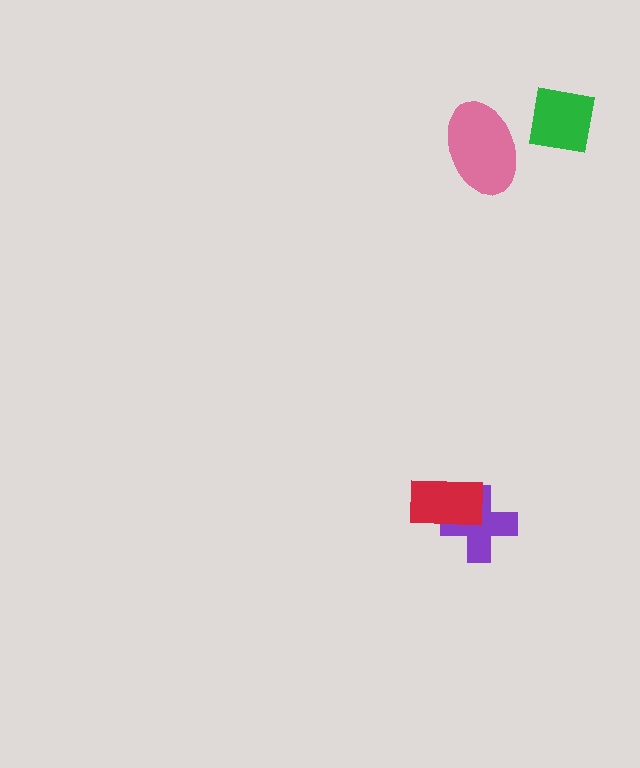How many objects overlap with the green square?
0 objects overlap with the green square.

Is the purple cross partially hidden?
Yes, it is partially covered by another shape.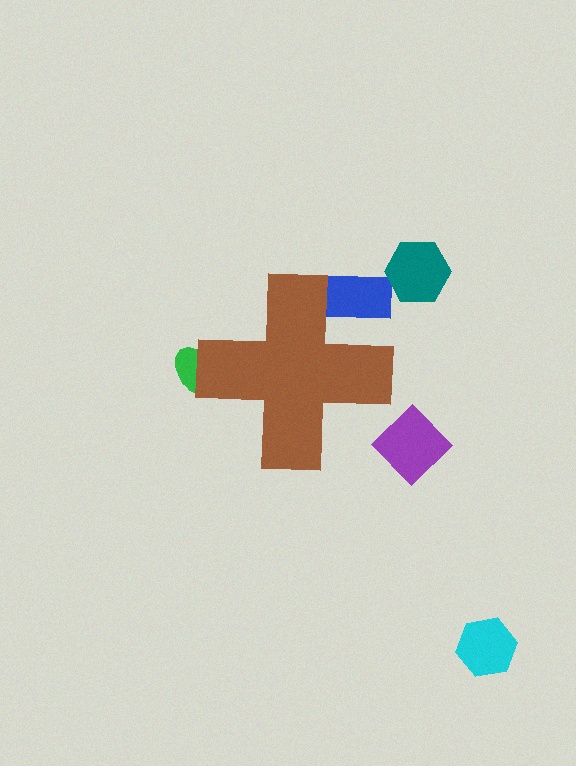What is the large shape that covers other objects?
A brown cross.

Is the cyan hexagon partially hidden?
No, the cyan hexagon is fully visible.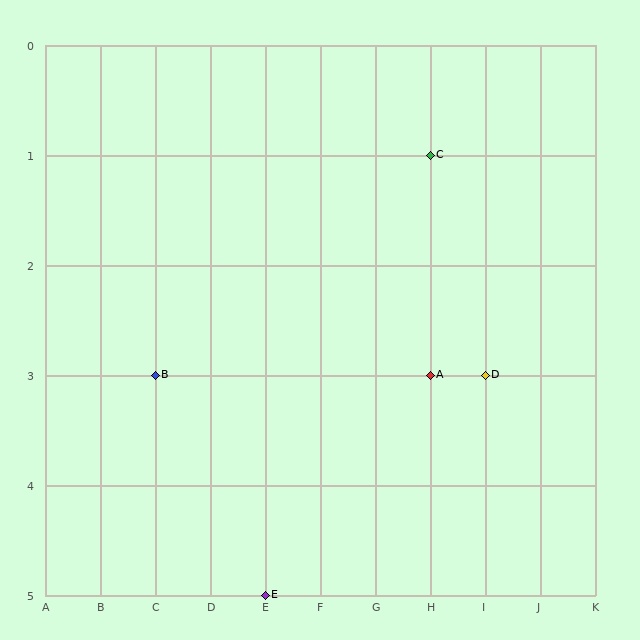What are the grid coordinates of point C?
Point C is at grid coordinates (H, 1).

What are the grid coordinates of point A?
Point A is at grid coordinates (H, 3).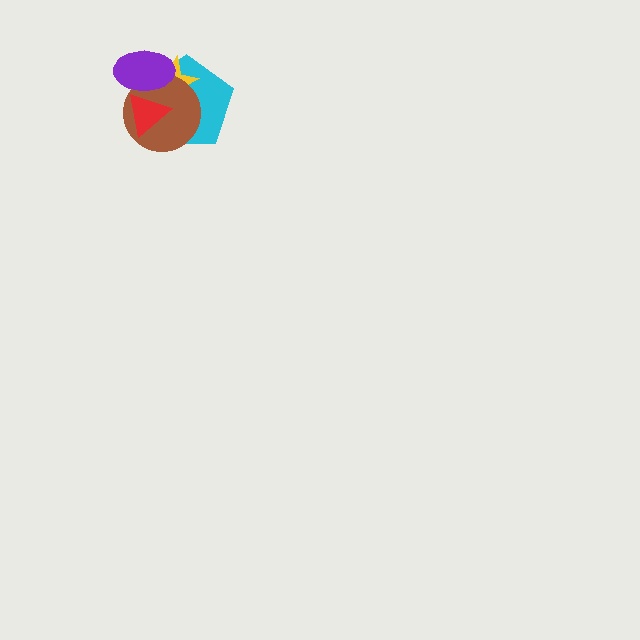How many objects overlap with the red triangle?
4 objects overlap with the red triangle.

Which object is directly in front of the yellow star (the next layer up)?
The brown circle is directly in front of the yellow star.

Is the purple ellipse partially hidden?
No, no other shape covers it.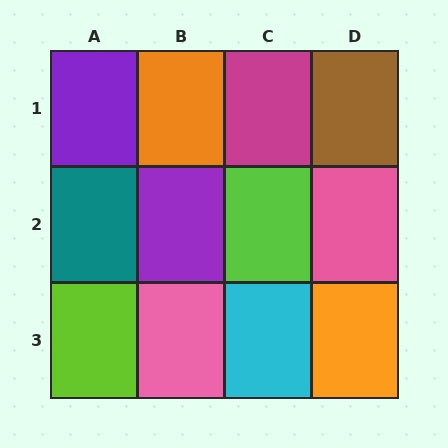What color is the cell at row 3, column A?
Lime.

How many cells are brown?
1 cell is brown.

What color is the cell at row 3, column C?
Cyan.